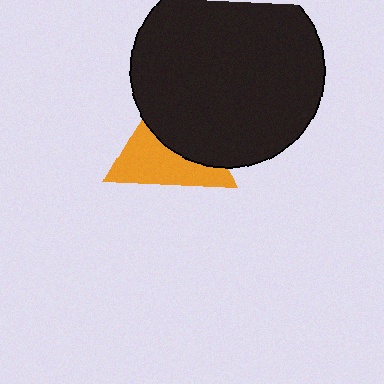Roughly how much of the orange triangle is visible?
About half of it is visible (roughly 51%).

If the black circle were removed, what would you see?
You would see the complete orange triangle.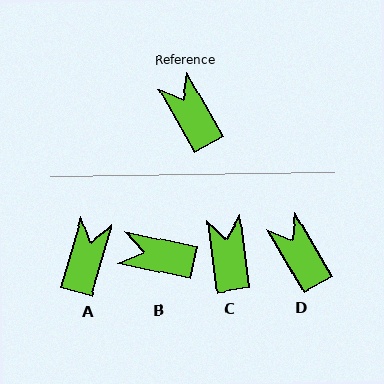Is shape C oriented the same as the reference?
No, it is off by about 22 degrees.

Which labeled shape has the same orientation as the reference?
D.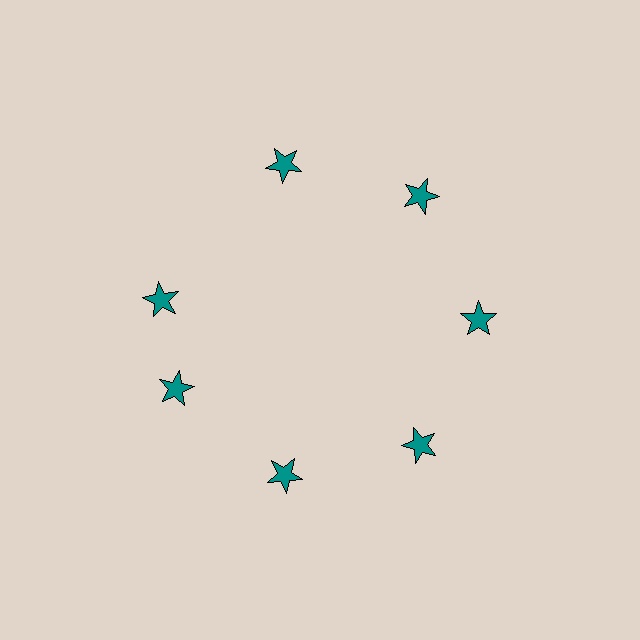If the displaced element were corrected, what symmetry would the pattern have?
It would have 7-fold rotational symmetry — the pattern would map onto itself every 51 degrees.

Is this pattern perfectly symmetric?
No. The 7 teal stars are arranged in a ring, but one element near the 10 o'clock position is rotated out of alignment along the ring, breaking the 7-fold rotational symmetry.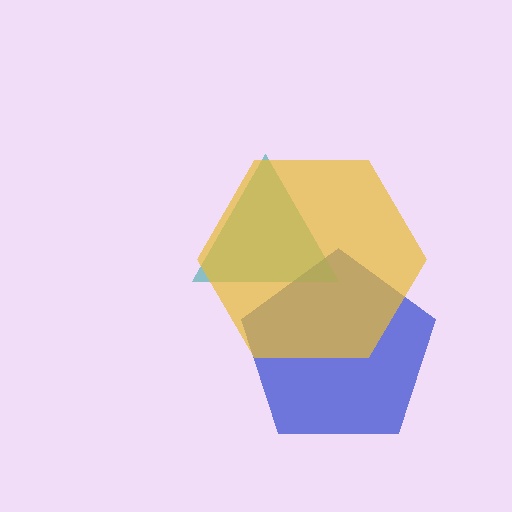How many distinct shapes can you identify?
There are 3 distinct shapes: a blue pentagon, a teal triangle, a yellow hexagon.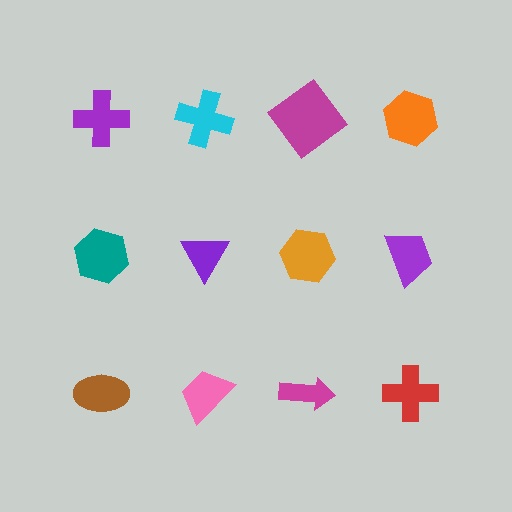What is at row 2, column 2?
A purple triangle.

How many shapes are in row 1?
4 shapes.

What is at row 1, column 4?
An orange hexagon.